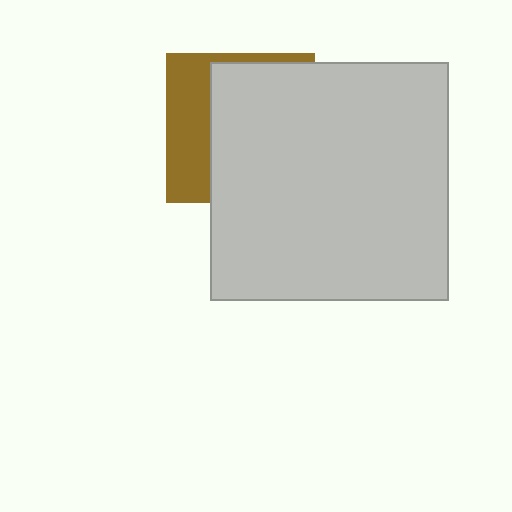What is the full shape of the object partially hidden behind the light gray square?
The partially hidden object is a brown square.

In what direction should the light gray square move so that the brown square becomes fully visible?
The light gray square should move right. That is the shortest direction to clear the overlap and leave the brown square fully visible.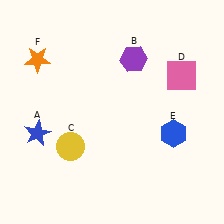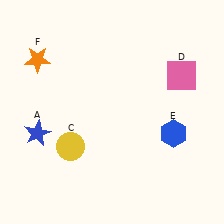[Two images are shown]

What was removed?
The purple hexagon (B) was removed in Image 2.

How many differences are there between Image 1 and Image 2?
There is 1 difference between the two images.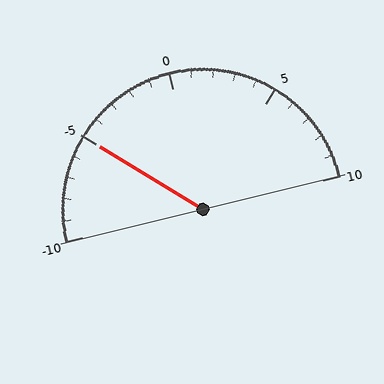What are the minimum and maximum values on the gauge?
The gauge ranges from -10 to 10.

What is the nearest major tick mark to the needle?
The nearest major tick mark is -5.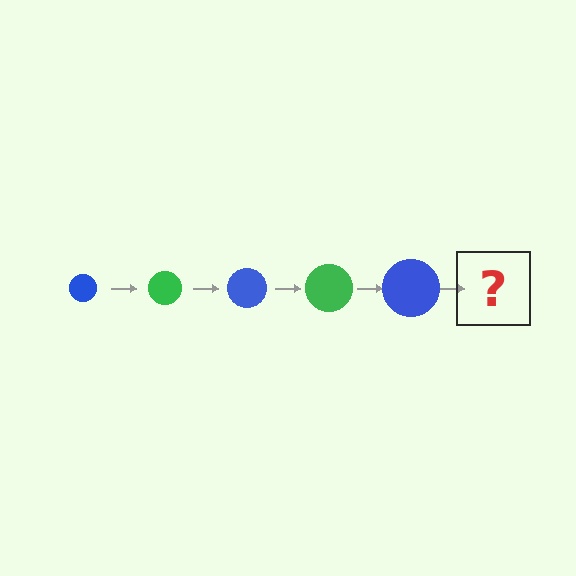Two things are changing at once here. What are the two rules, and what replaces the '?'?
The two rules are that the circle grows larger each step and the color cycles through blue and green. The '?' should be a green circle, larger than the previous one.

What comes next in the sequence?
The next element should be a green circle, larger than the previous one.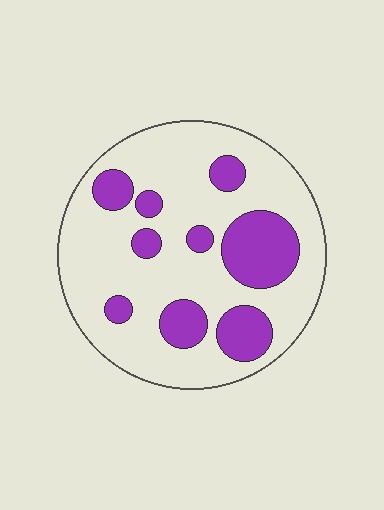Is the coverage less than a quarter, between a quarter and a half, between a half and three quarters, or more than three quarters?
Between a quarter and a half.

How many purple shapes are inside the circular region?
9.